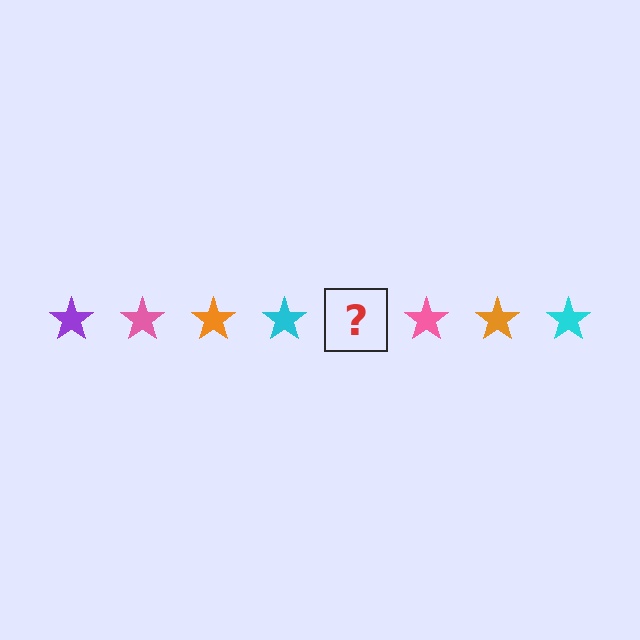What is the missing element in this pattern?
The missing element is a purple star.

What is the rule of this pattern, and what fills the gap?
The rule is that the pattern cycles through purple, pink, orange, cyan stars. The gap should be filled with a purple star.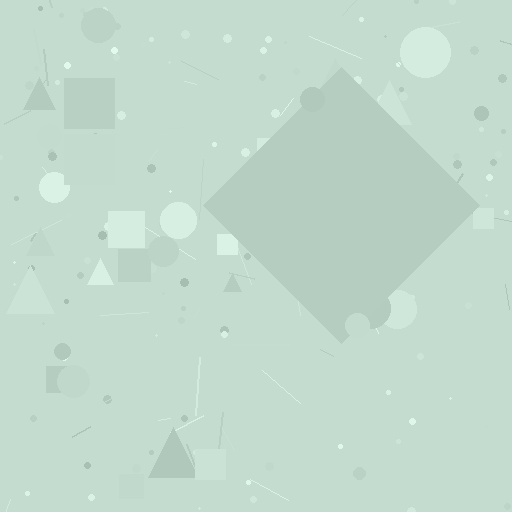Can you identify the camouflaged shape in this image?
The camouflaged shape is a diamond.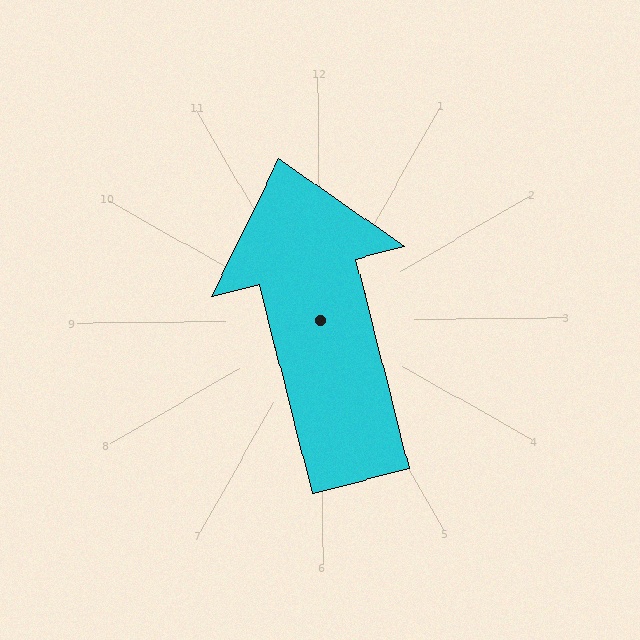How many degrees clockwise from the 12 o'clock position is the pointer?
Approximately 346 degrees.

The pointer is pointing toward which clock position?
Roughly 12 o'clock.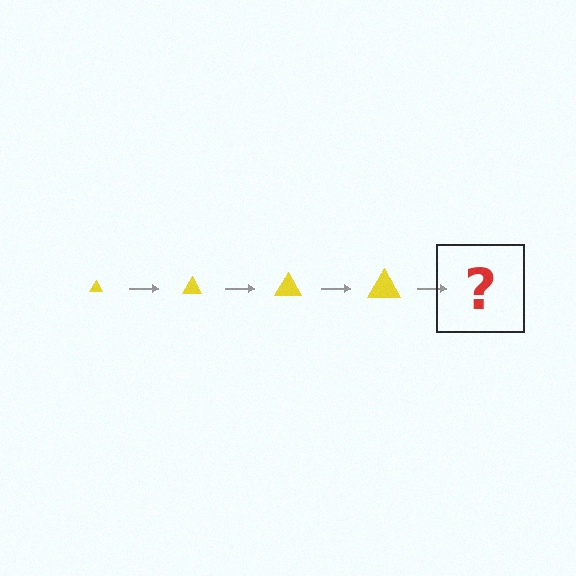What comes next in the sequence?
The next element should be a yellow triangle, larger than the previous one.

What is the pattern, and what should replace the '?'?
The pattern is that the triangle gets progressively larger each step. The '?' should be a yellow triangle, larger than the previous one.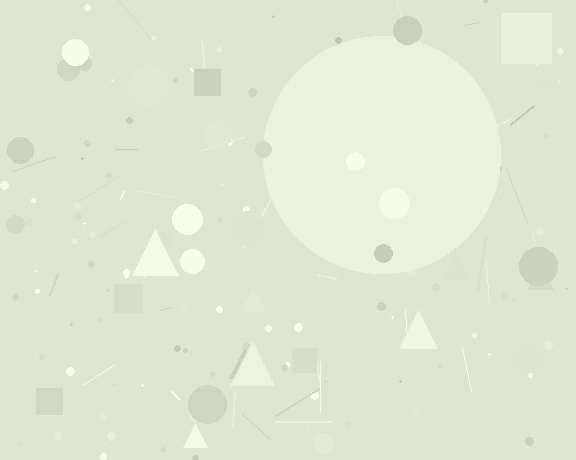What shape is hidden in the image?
A circle is hidden in the image.